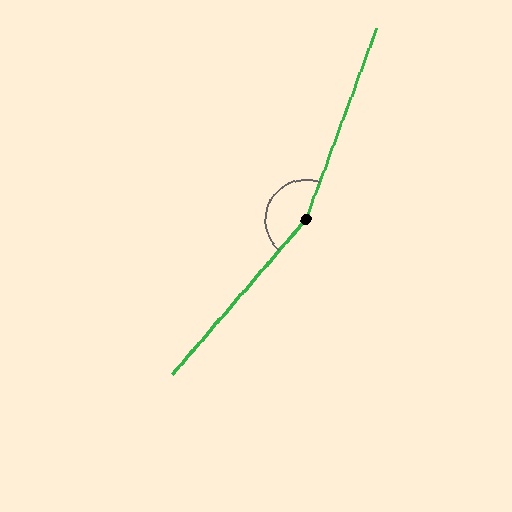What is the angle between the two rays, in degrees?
Approximately 160 degrees.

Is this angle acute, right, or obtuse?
It is obtuse.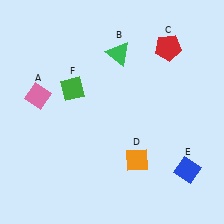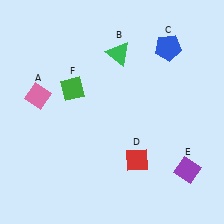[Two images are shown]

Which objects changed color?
C changed from red to blue. D changed from orange to red. E changed from blue to purple.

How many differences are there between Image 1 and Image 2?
There are 3 differences between the two images.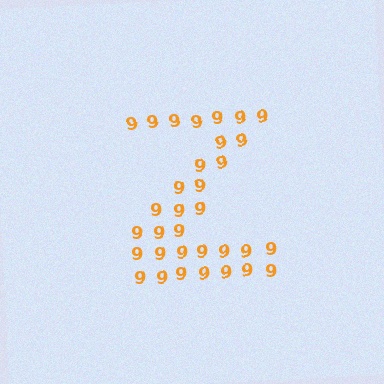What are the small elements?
The small elements are digit 9's.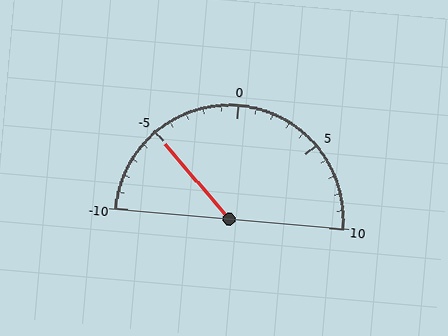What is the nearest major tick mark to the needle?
The nearest major tick mark is -5.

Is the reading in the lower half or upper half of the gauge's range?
The reading is in the lower half of the range (-10 to 10).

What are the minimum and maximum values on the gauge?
The gauge ranges from -10 to 10.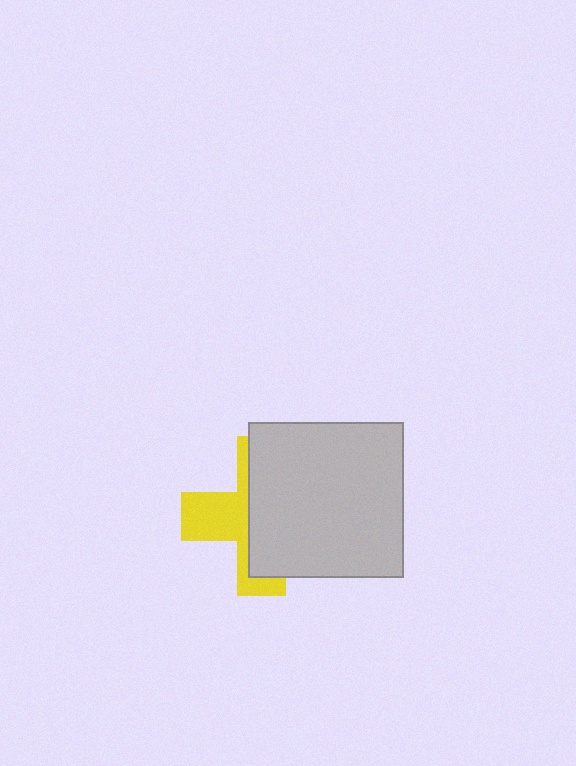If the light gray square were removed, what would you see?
You would see the complete yellow cross.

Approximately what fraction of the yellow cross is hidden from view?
Roughly 62% of the yellow cross is hidden behind the light gray square.